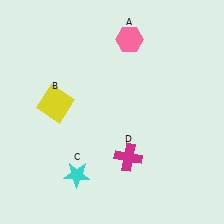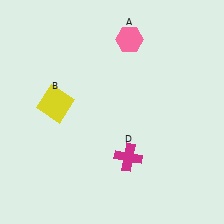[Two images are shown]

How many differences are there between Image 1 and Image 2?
There is 1 difference between the two images.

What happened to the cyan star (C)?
The cyan star (C) was removed in Image 2. It was in the bottom-left area of Image 1.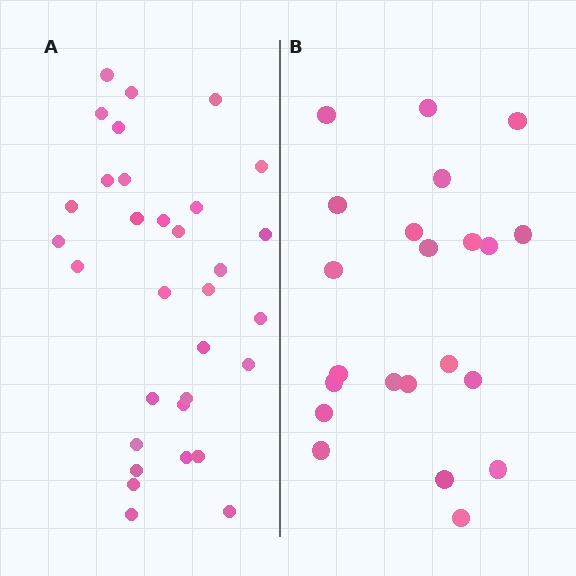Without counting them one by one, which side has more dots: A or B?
Region A (the left region) has more dots.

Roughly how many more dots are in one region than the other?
Region A has roughly 10 or so more dots than region B.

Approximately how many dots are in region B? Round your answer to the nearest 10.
About 20 dots. (The exact count is 22, which rounds to 20.)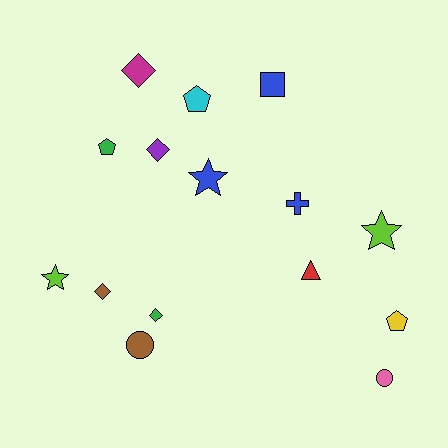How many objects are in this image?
There are 15 objects.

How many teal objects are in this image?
There are no teal objects.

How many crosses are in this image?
There is 1 cross.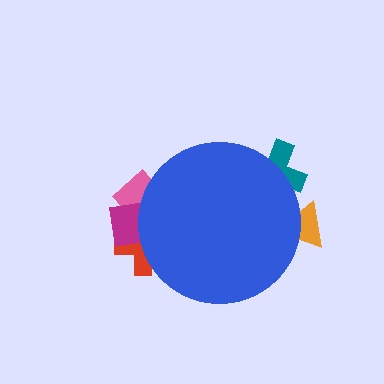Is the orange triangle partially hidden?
Yes, the orange triangle is partially hidden behind the blue circle.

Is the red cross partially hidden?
Yes, the red cross is partially hidden behind the blue circle.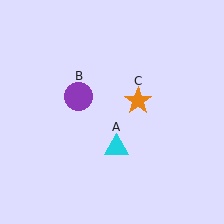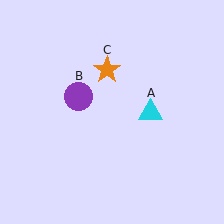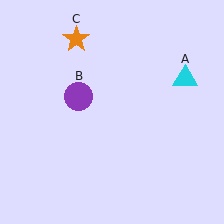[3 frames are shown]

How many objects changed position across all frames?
2 objects changed position: cyan triangle (object A), orange star (object C).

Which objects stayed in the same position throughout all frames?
Purple circle (object B) remained stationary.